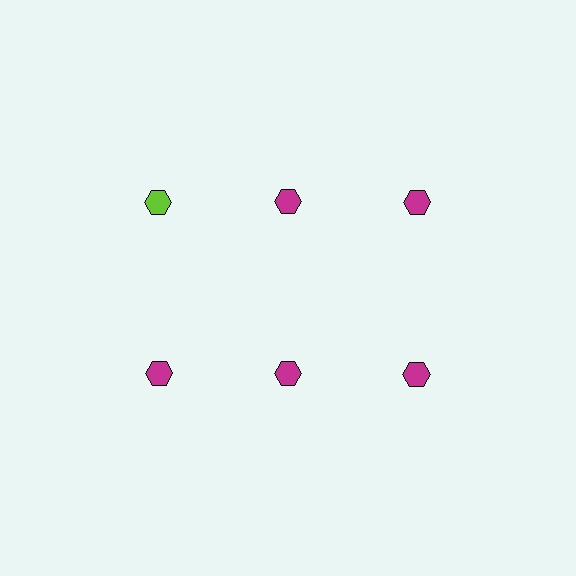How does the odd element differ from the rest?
It has a different color: lime instead of magenta.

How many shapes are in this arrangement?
There are 6 shapes arranged in a grid pattern.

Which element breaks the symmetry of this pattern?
The lime hexagon in the top row, leftmost column breaks the symmetry. All other shapes are magenta hexagons.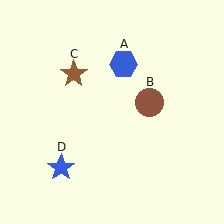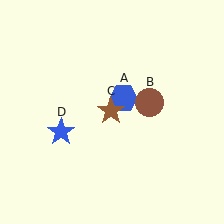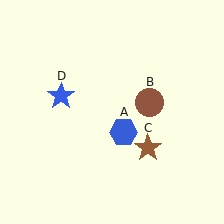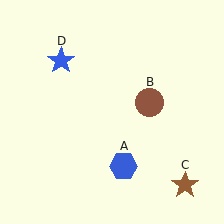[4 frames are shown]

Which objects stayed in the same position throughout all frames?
Brown circle (object B) remained stationary.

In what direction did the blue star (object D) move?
The blue star (object D) moved up.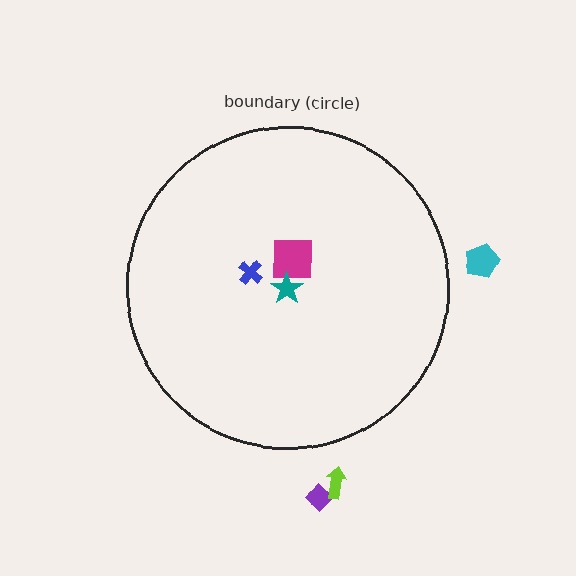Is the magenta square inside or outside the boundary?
Inside.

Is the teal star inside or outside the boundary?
Inside.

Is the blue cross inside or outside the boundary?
Inside.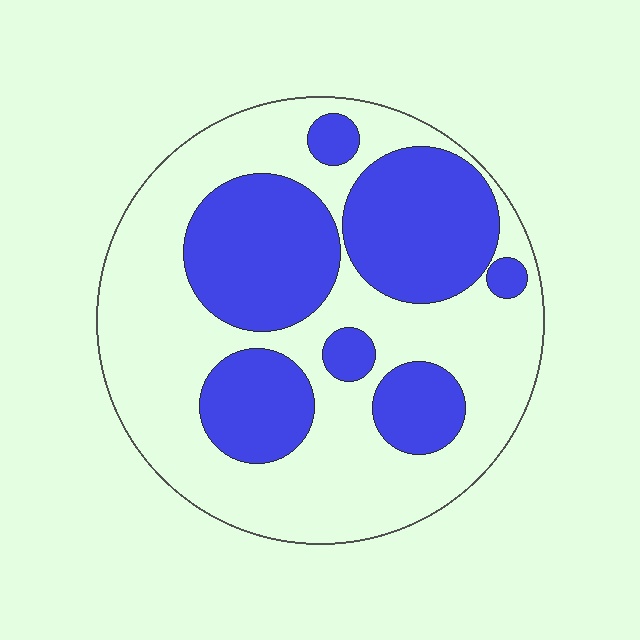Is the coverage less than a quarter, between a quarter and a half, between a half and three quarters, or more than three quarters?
Between a quarter and a half.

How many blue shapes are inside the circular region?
7.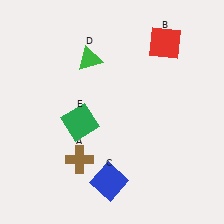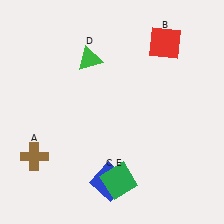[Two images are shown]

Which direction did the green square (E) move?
The green square (E) moved down.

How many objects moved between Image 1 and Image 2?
2 objects moved between the two images.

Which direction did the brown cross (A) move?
The brown cross (A) moved left.